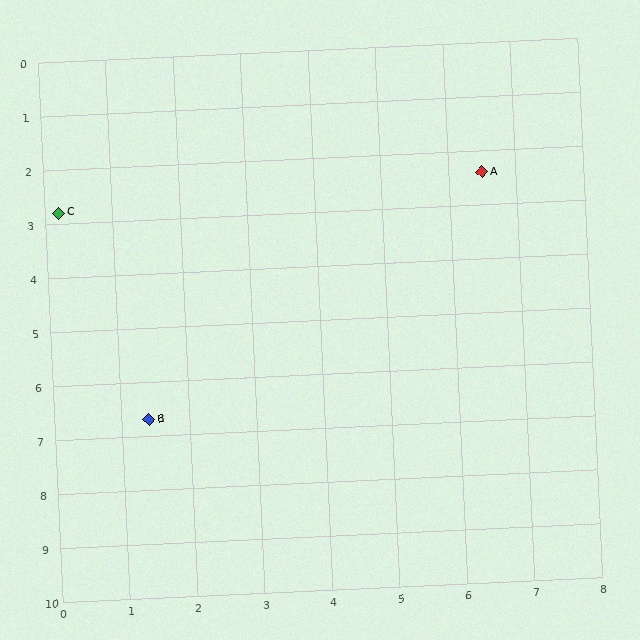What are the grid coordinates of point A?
Point A is at approximately (6.5, 2.4).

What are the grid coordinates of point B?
Point B is at approximately (1.4, 6.7).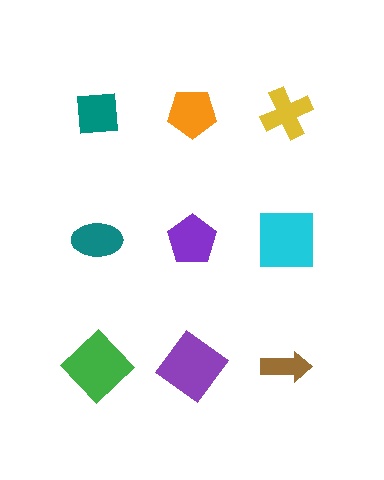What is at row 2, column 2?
A purple pentagon.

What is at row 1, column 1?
A teal square.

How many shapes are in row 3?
3 shapes.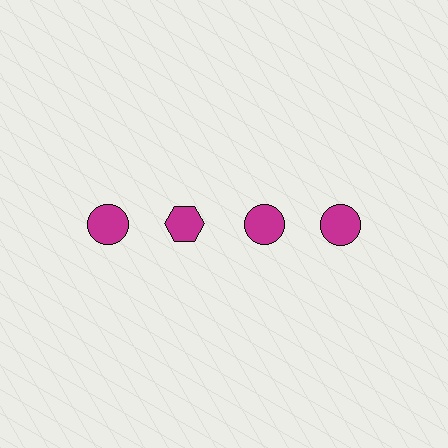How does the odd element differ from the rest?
It has a different shape: hexagon instead of circle.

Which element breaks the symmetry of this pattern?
The magenta hexagon in the top row, second from left column breaks the symmetry. All other shapes are magenta circles.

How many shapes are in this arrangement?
There are 4 shapes arranged in a grid pattern.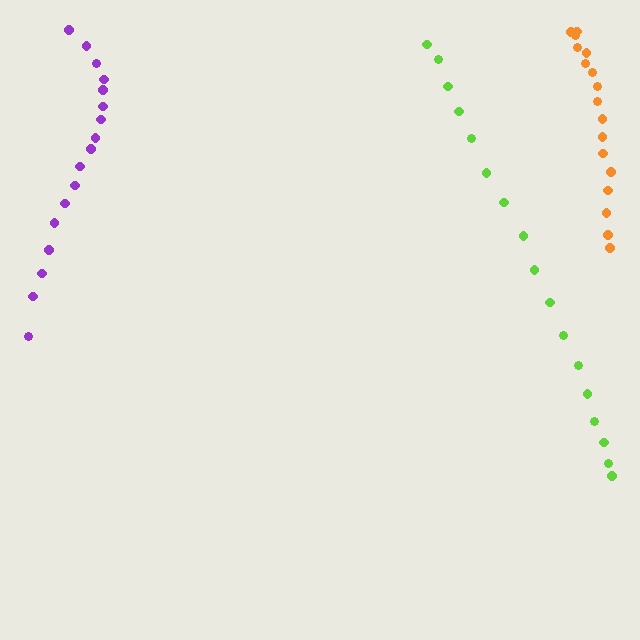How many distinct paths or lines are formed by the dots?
There are 3 distinct paths.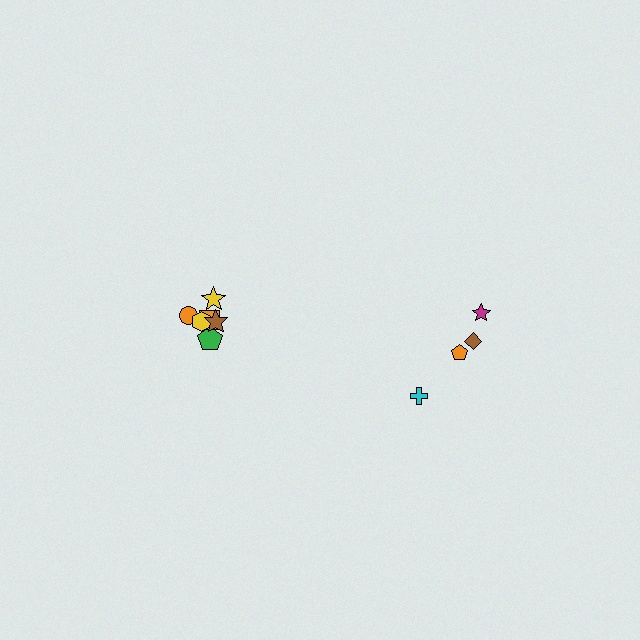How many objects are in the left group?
There are 6 objects.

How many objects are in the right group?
There are 4 objects.